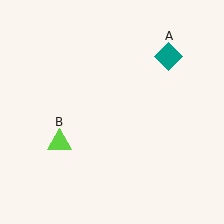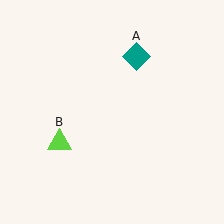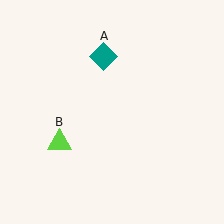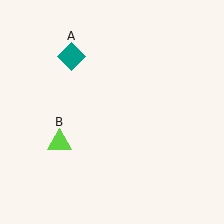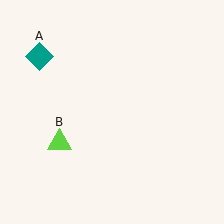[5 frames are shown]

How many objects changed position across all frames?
1 object changed position: teal diamond (object A).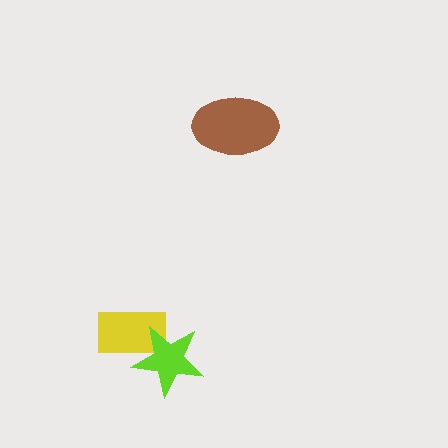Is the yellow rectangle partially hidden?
Yes, it is partially covered by another shape.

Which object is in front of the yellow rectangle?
The lime star is in front of the yellow rectangle.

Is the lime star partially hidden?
No, no other shape covers it.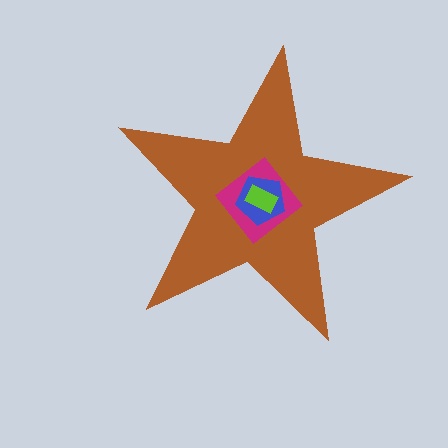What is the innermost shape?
The lime rectangle.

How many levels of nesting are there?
4.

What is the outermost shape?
The brown star.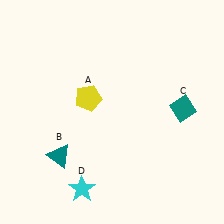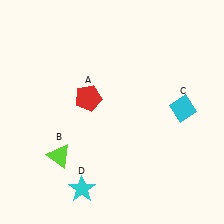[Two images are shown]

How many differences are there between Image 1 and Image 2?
There are 3 differences between the two images.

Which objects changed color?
A changed from yellow to red. B changed from teal to lime. C changed from teal to cyan.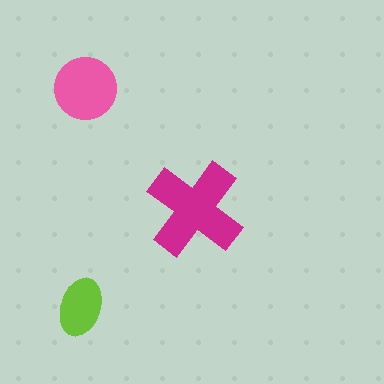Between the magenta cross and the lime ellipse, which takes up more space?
The magenta cross.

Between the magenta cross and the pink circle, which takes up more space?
The magenta cross.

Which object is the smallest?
The lime ellipse.